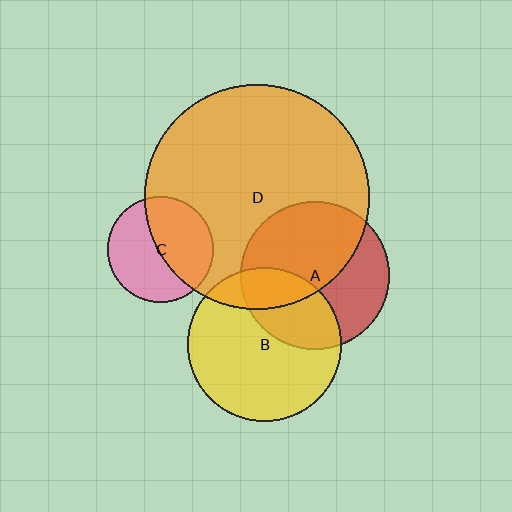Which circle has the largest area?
Circle D (orange).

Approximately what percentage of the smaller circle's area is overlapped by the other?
Approximately 50%.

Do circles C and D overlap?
Yes.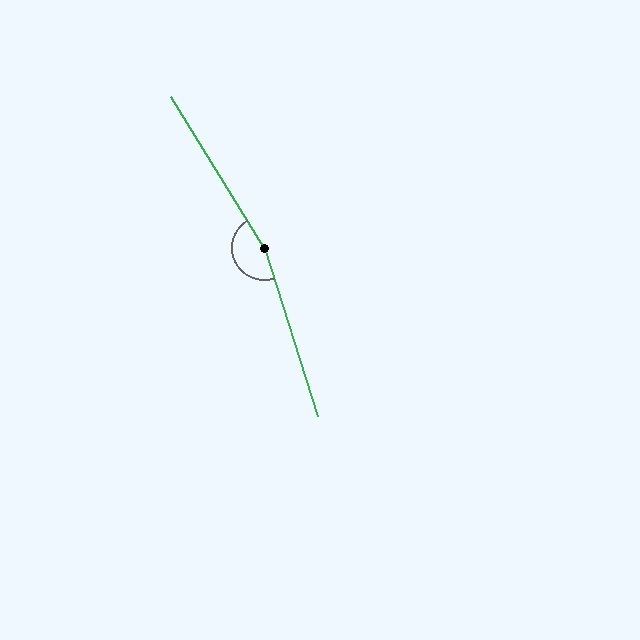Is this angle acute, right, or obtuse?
It is obtuse.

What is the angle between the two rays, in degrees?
Approximately 166 degrees.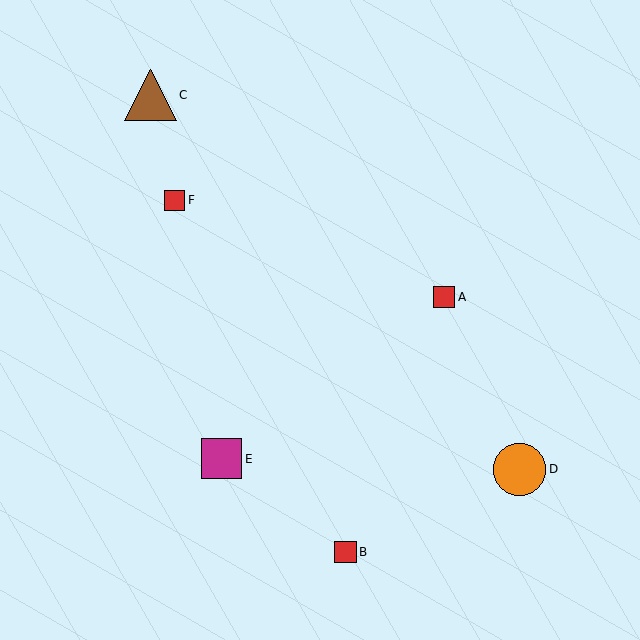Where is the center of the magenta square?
The center of the magenta square is at (222, 459).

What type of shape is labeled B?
Shape B is a red square.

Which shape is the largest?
The orange circle (labeled D) is the largest.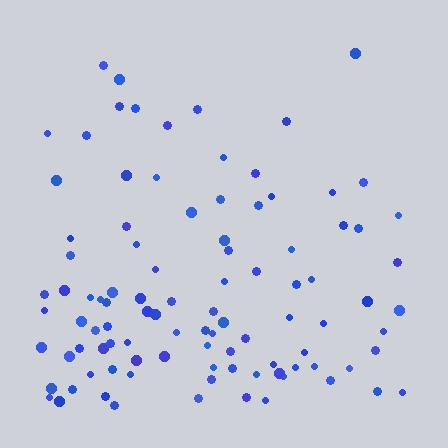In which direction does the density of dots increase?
From top to bottom, with the bottom side densest.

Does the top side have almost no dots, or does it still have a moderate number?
Still a moderate number, just noticeably fewer than the bottom.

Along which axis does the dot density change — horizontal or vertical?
Vertical.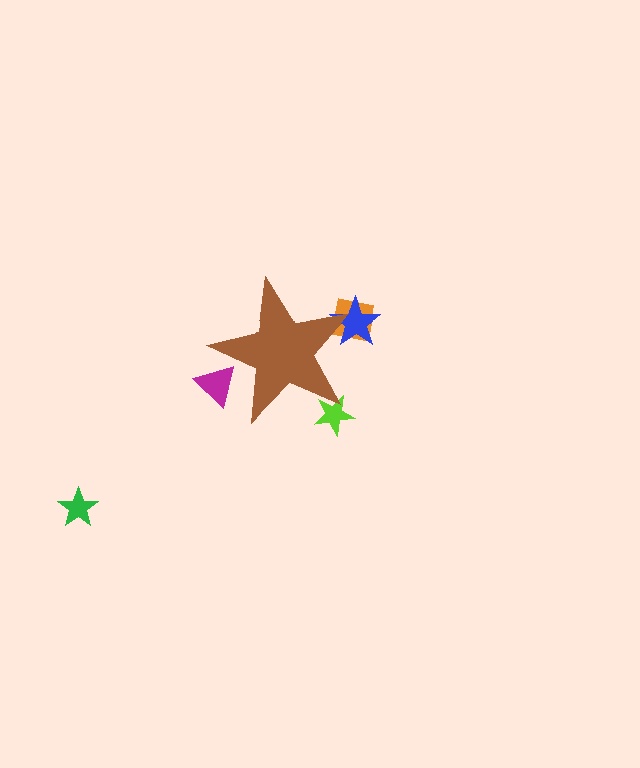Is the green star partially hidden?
No, the green star is fully visible.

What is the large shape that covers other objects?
A brown star.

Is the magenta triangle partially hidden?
Yes, the magenta triangle is partially hidden behind the brown star.